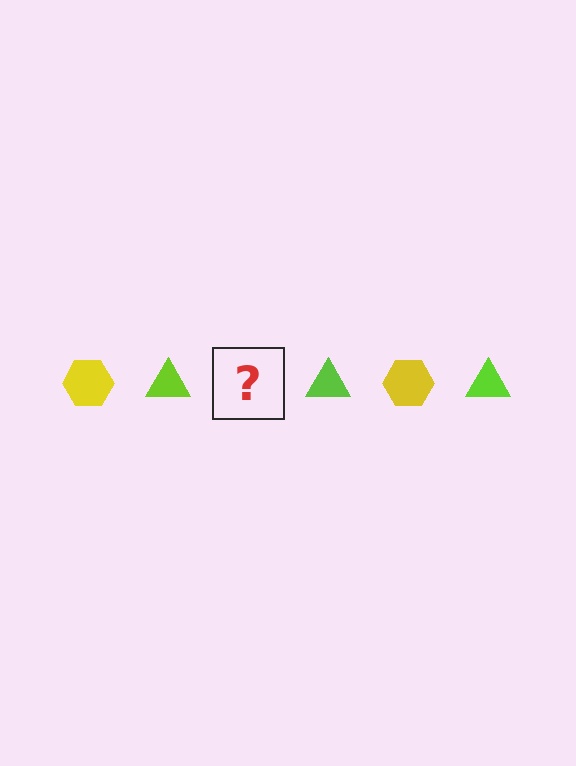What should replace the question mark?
The question mark should be replaced with a yellow hexagon.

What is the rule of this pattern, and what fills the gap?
The rule is that the pattern alternates between yellow hexagon and lime triangle. The gap should be filled with a yellow hexagon.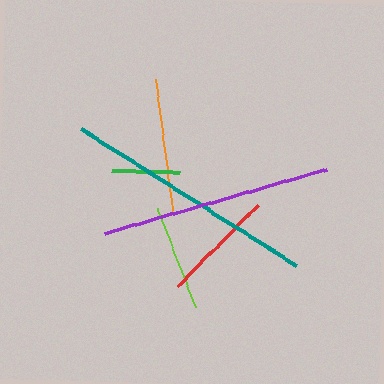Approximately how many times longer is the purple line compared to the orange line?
The purple line is approximately 1.7 times the length of the orange line.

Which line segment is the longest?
The teal line is the longest at approximately 255 pixels.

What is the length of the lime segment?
The lime segment is approximately 106 pixels long.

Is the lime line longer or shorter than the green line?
The lime line is longer than the green line.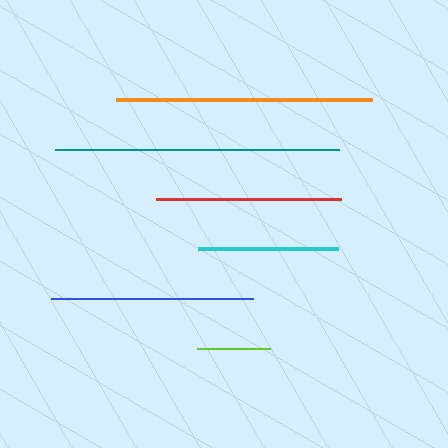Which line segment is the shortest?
The lime line is the shortest at approximately 73 pixels.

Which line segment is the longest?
The teal line is the longest at approximately 283 pixels.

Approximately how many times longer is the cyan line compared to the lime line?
The cyan line is approximately 1.9 times the length of the lime line.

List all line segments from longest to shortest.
From longest to shortest: teal, orange, blue, red, cyan, lime.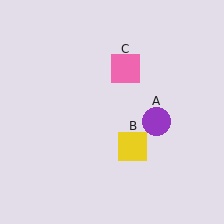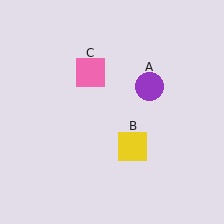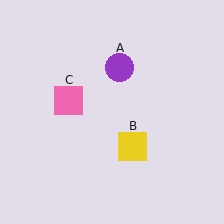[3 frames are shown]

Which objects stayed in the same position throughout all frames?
Yellow square (object B) remained stationary.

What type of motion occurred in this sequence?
The purple circle (object A), pink square (object C) rotated counterclockwise around the center of the scene.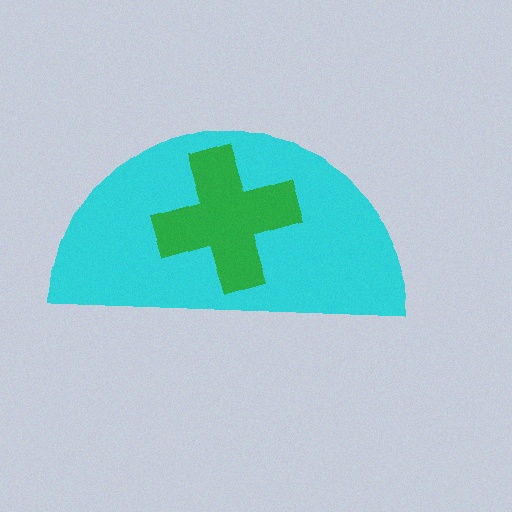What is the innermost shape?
The green cross.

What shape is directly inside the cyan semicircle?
The green cross.